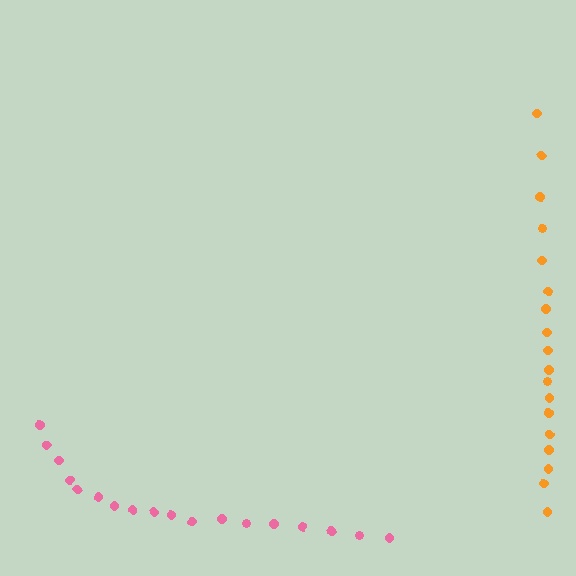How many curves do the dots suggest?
There are 2 distinct paths.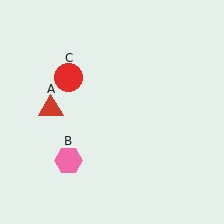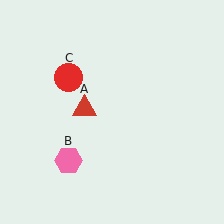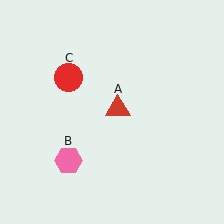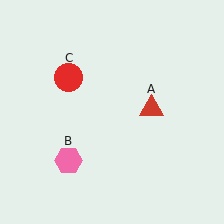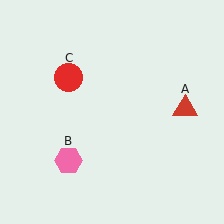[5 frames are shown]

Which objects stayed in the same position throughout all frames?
Pink hexagon (object B) and red circle (object C) remained stationary.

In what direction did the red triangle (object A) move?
The red triangle (object A) moved right.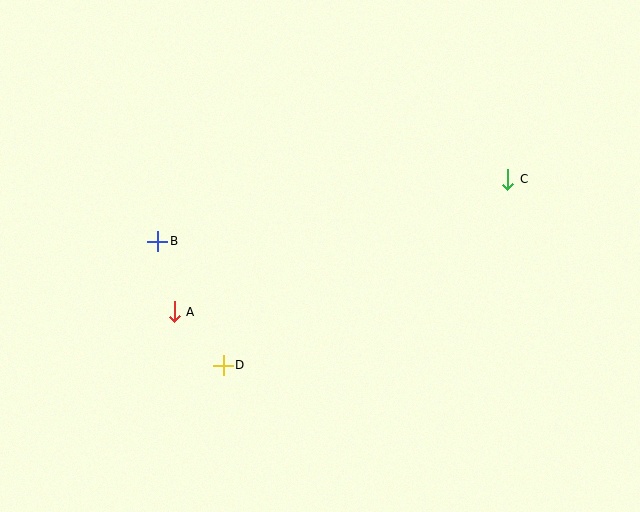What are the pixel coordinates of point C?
Point C is at (508, 179).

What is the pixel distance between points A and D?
The distance between A and D is 72 pixels.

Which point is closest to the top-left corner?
Point B is closest to the top-left corner.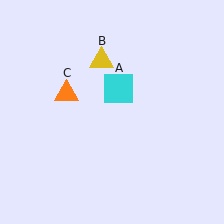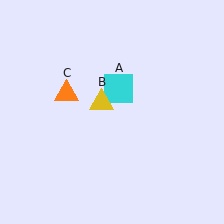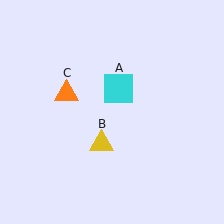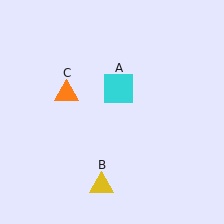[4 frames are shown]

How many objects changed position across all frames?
1 object changed position: yellow triangle (object B).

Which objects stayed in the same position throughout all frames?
Cyan square (object A) and orange triangle (object C) remained stationary.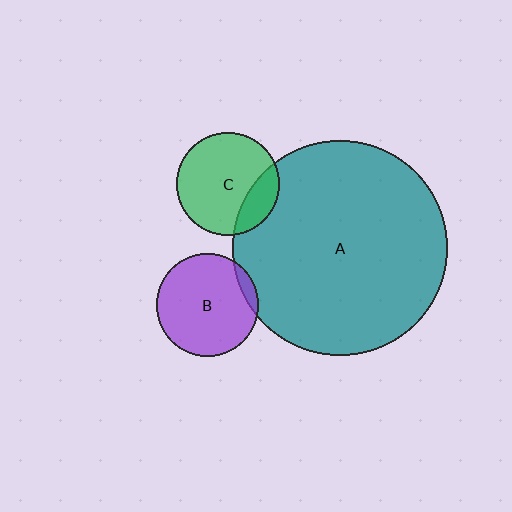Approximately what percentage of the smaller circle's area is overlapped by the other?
Approximately 20%.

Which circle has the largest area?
Circle A (teal).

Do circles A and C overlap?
Yes.